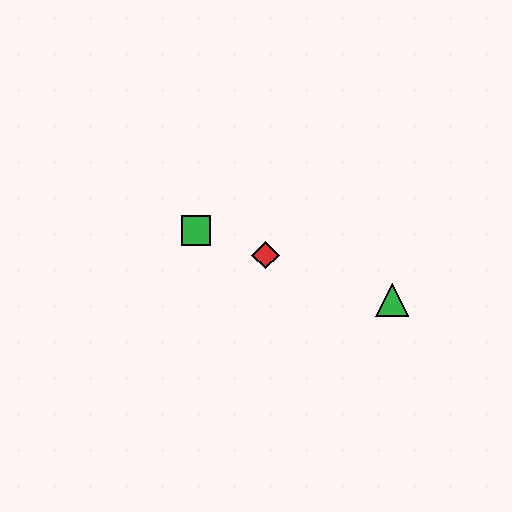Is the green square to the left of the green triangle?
Yes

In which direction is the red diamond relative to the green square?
The red diamond is to the right of the green square.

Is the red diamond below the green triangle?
No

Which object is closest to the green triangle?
The red diamond is closest to the green triangle.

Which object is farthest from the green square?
The green triangle is farthest from the green square.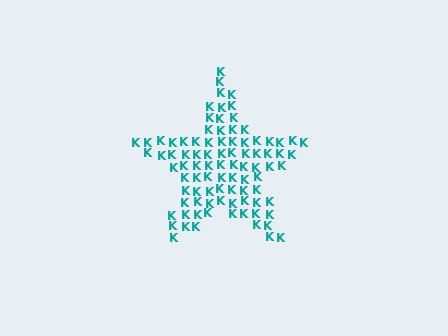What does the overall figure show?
The overall figure shows a star.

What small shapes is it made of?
It is made of small letter K's.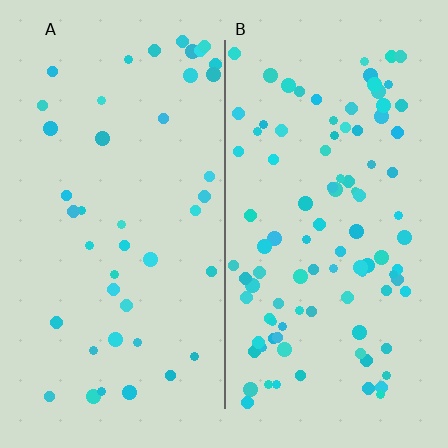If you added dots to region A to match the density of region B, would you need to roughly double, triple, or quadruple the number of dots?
Approximately double.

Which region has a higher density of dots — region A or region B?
B (the right).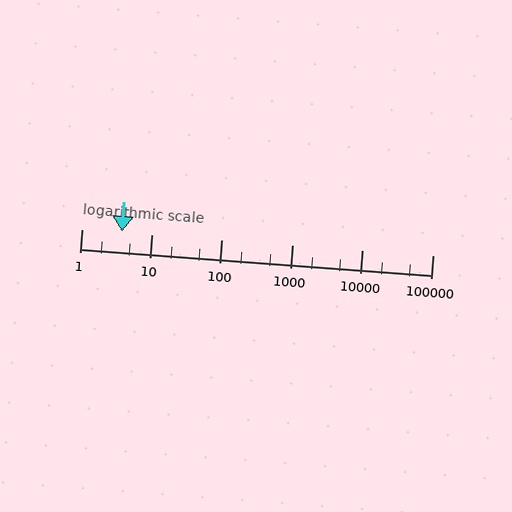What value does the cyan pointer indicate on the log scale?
The pointer indicates approximately 3.8.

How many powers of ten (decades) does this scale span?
The scale spans 5 decades, from 1 to 100000.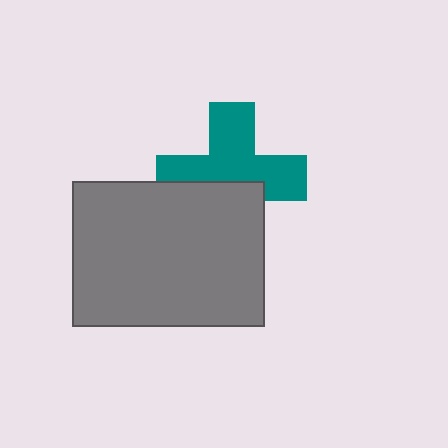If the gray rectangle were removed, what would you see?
You would see the complete teal cross.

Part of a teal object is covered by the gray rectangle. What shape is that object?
It is a cross.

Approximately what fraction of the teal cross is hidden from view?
Roughly 39% of the teal cross is hidden behind the gray rectangle.